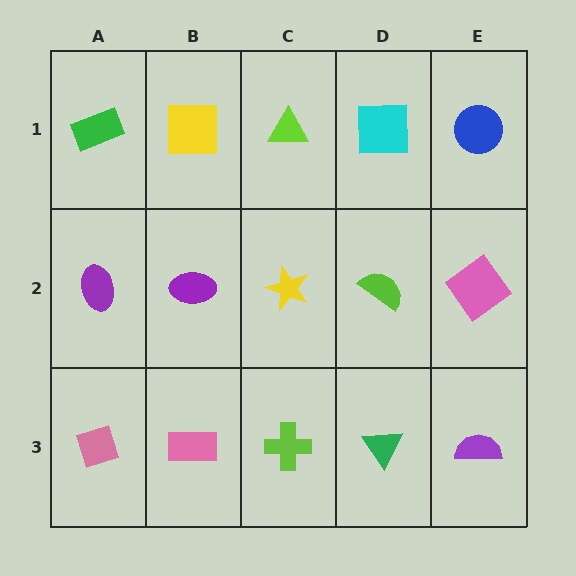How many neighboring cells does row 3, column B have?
3.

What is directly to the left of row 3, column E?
A green triangle.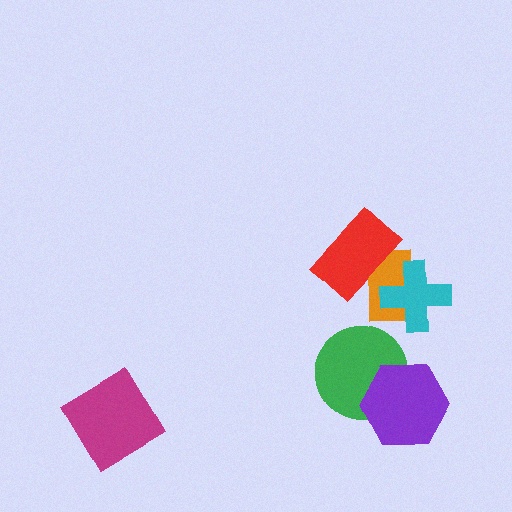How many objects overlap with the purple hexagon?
1 object overlaps with the purple hexagon.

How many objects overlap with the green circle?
1 object overlaps with the green circle.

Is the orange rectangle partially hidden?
Yes, it is partially covered by another shape.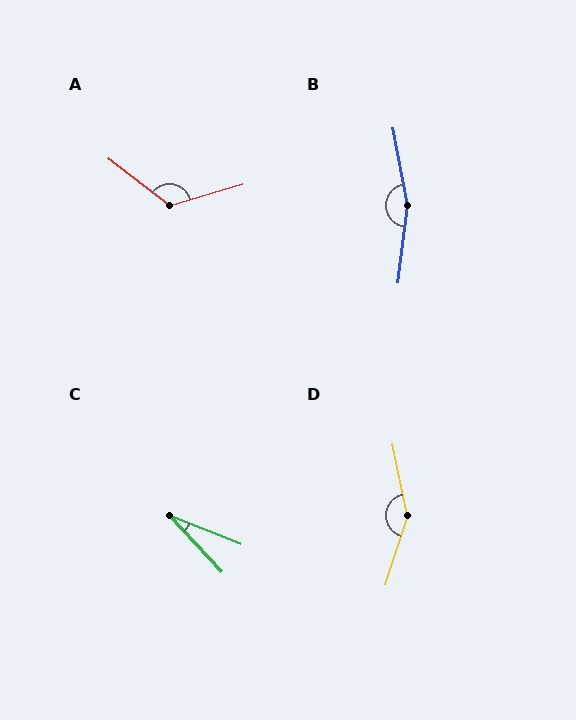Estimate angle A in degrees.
Approximately 126 degrees.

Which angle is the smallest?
C, at approximately 26 degrees.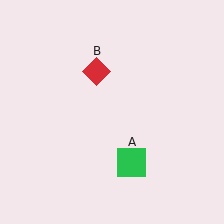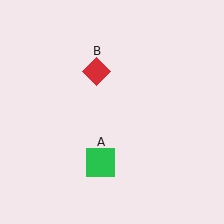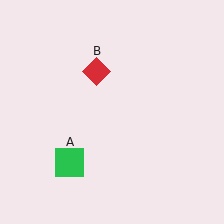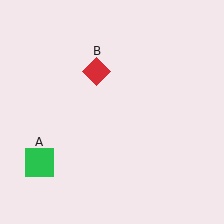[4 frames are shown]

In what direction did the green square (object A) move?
The green square (object A) moved left.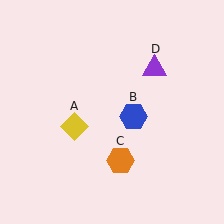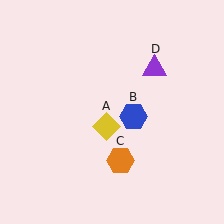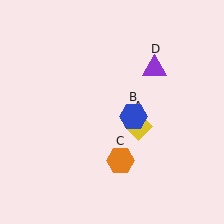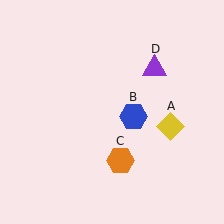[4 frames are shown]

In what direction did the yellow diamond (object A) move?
The yellow diamond (object A) moved right.